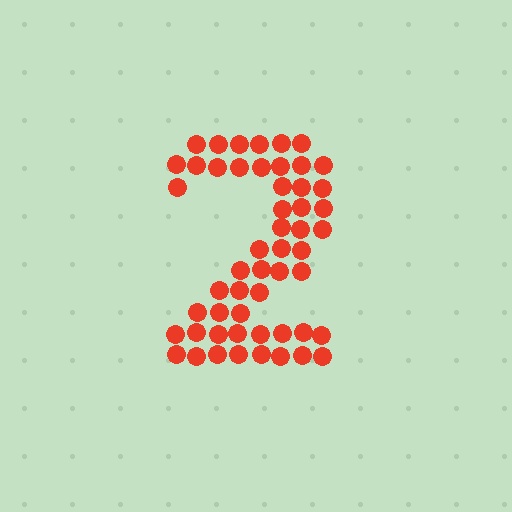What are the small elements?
The small elements are circles.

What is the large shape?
The large shape is the digit 2.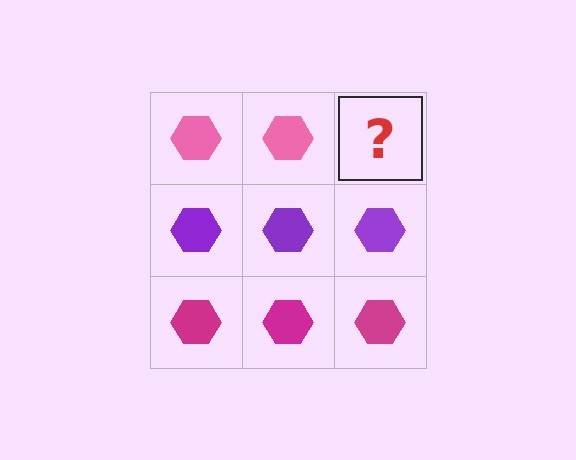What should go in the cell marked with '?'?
The missing cell should contain a pink hexagon.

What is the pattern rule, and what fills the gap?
The rule is that each row has a consistent color. The gap should be filled with a pink hexagon.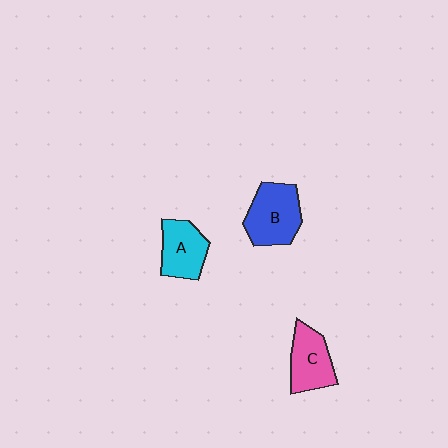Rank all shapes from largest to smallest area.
From largest to smallest: B (blue), C (pink), A (cyan).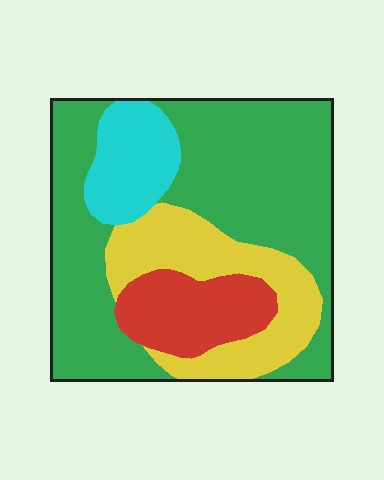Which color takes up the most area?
Green, at roughly 55%.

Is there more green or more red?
Green.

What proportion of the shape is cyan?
Cyan covers about 10% of the shape.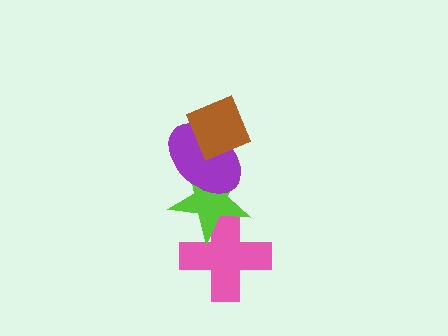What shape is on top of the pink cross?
The lime star is on top of the pink cross.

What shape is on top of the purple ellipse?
The brown diamond is on top of the purple ellipse.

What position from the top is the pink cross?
The pink cross is 4th from the top.